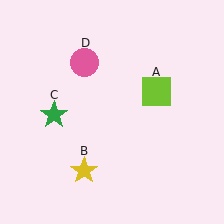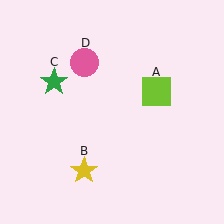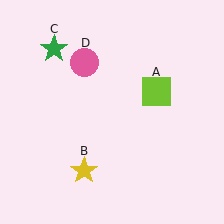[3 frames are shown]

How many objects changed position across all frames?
1 object changed position: green star (object C).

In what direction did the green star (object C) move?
The green star (object C) moved up.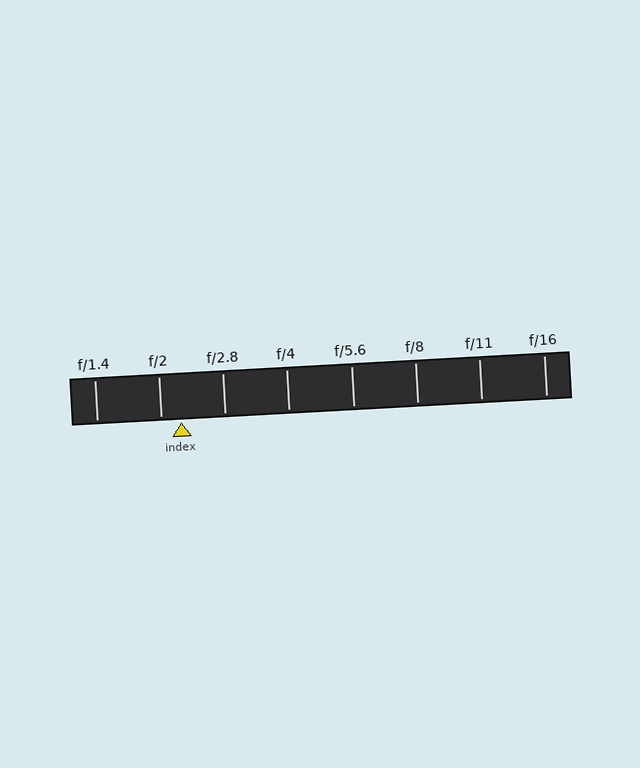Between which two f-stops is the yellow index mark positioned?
The index mark is between f/2 and f/2.8.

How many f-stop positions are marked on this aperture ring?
There are 8 f-stop positions marked.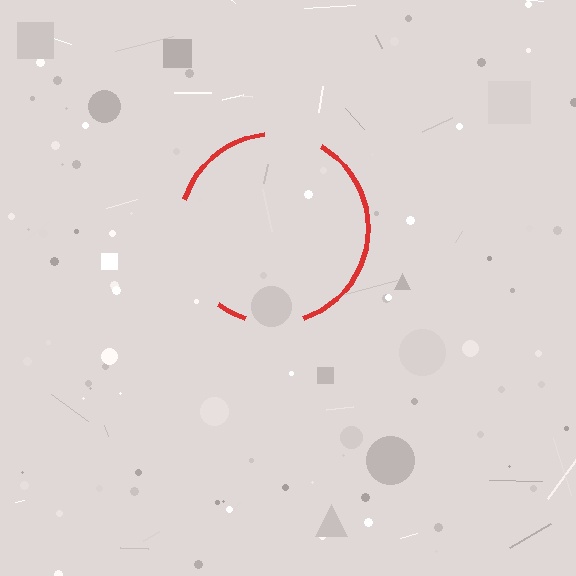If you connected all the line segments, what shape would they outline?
They would outline a circle.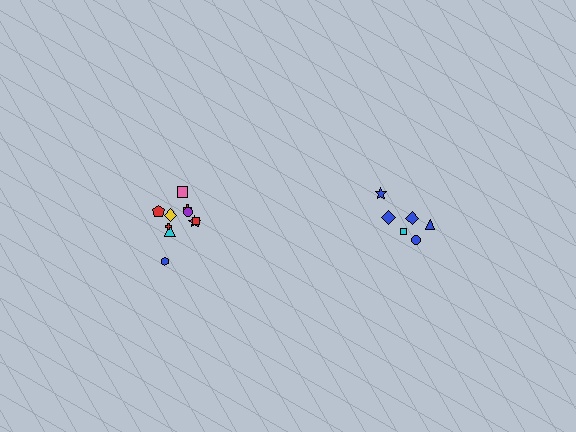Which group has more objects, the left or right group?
The left group.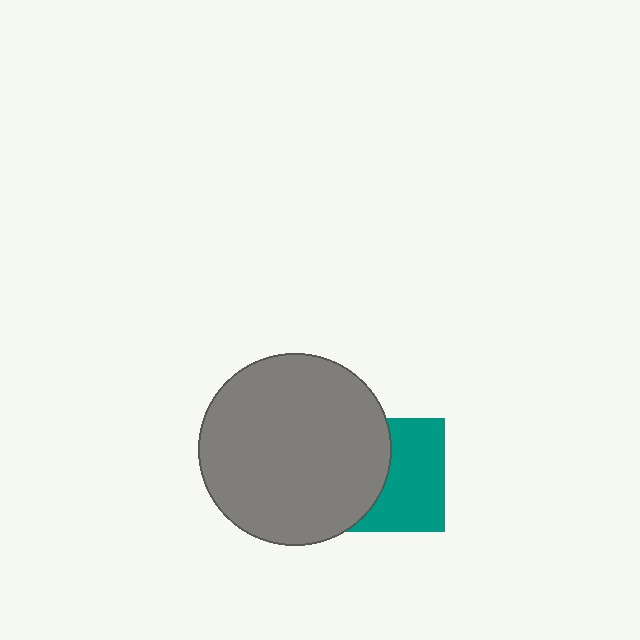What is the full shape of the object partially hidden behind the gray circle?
The partially hidden object is a teal square.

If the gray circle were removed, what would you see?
You would see the complete teal square.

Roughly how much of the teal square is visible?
About half of it is visible (roughly 56%).